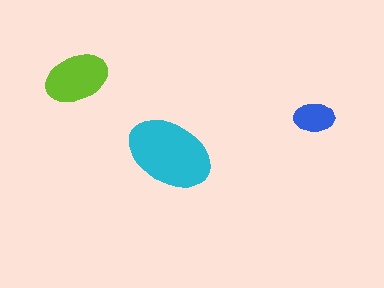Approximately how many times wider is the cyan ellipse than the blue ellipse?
About 2 times wider.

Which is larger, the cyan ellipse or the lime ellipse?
The cyan one.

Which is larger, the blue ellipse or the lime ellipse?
The lime one.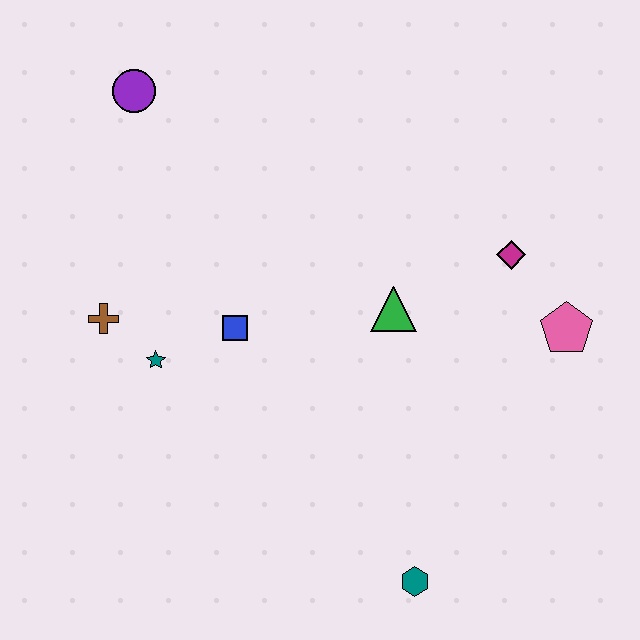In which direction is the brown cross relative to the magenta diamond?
The brown cross is to the left of the magenta diamond.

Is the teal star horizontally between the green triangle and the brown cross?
Yes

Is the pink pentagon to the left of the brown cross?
No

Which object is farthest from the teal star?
The pink pentagon is farthest from the teal star.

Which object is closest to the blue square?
The teal star is closest to the blue square.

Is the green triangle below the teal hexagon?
No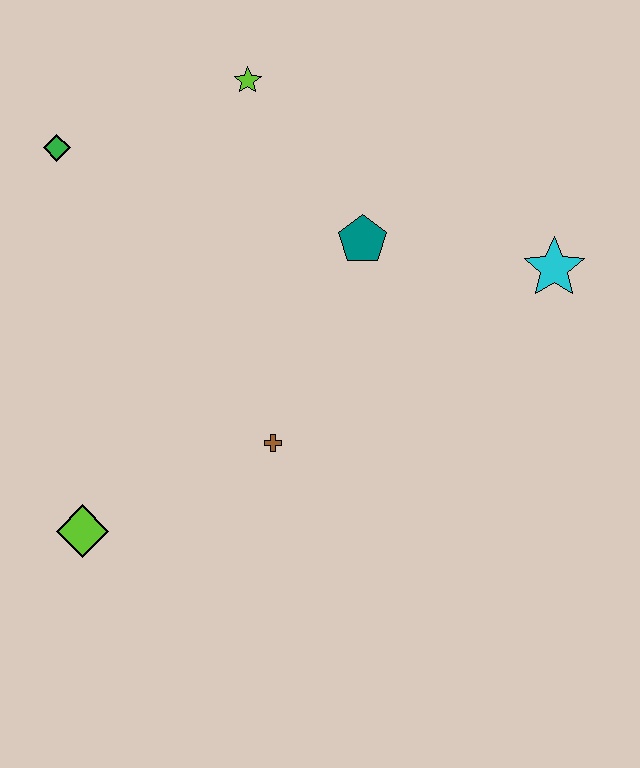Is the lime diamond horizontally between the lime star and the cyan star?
No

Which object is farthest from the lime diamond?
The cyan star is farthest from the lime diamond.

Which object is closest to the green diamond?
The lime star is closest to the green diamond.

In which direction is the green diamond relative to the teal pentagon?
The green diamond is to the left of the teal pentagon.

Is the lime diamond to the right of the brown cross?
No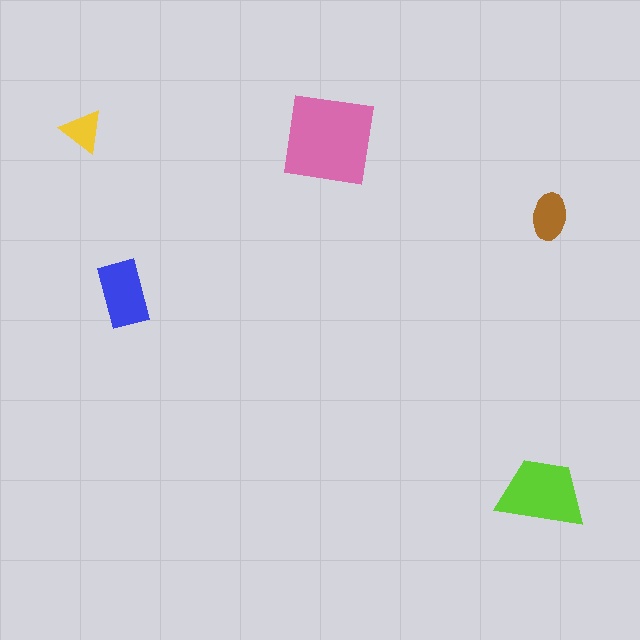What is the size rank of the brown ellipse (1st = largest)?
4th.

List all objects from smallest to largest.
The yellow triangle, the brown ellipse, the blue rectangle, the lime trapezoid, the pink square.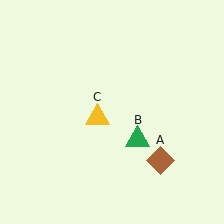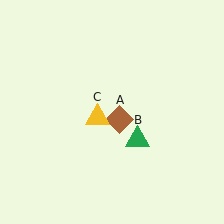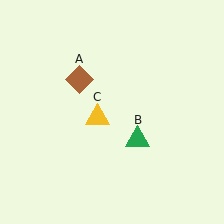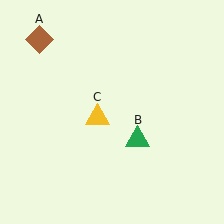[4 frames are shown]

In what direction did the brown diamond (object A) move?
The brown diamond (object A) moved up and to the left.